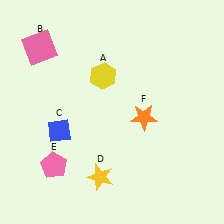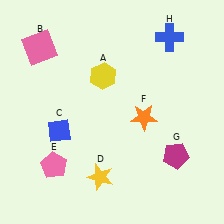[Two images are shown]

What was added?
A magenta pentagon (G), a blue cross (H) were added in Image 2.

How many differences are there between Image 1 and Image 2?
There are 2 differences between the two images.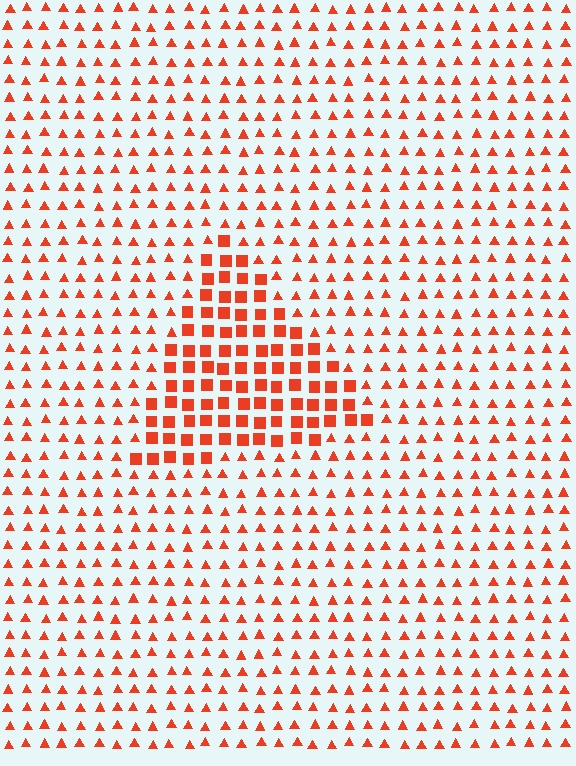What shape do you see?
I see a triangle.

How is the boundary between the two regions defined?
The boundary is defined by a change in element shape: squares inside vs. triangles outside. All elements share the same color and spacing.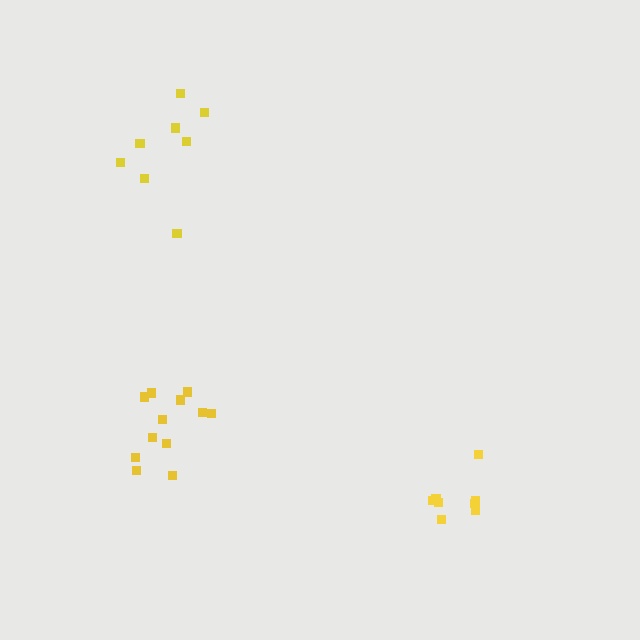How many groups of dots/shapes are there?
There are 3 groups.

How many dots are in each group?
Group 1: 8 dots, Group 2: 13 dots, Group 3: 8 dots (29 total).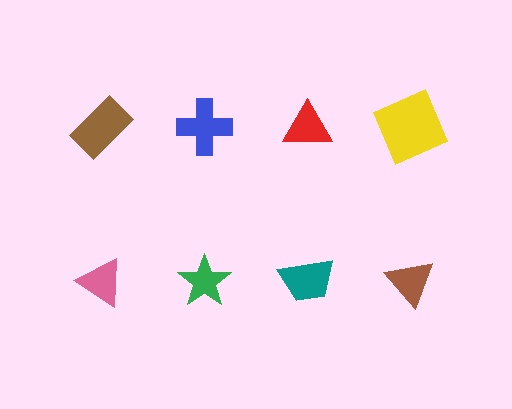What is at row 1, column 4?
A yellow square.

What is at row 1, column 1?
A brown rectangle.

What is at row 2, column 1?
A pink triangle.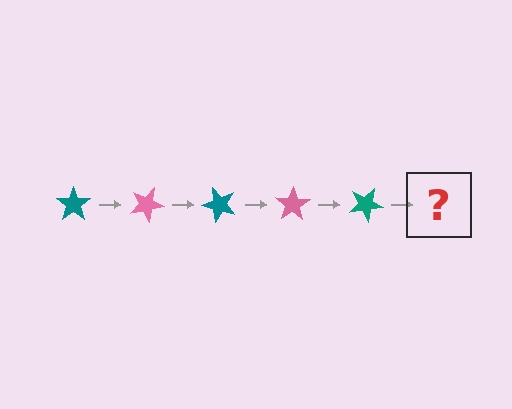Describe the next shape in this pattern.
It should be a pink star, rotated 125 degrees from the start.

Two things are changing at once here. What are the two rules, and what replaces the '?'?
The two rules are that it rotates 25 degrees each step and the color cycles through teal and pink. The '?' should be a pink star, rotated 125 degrees from the start.